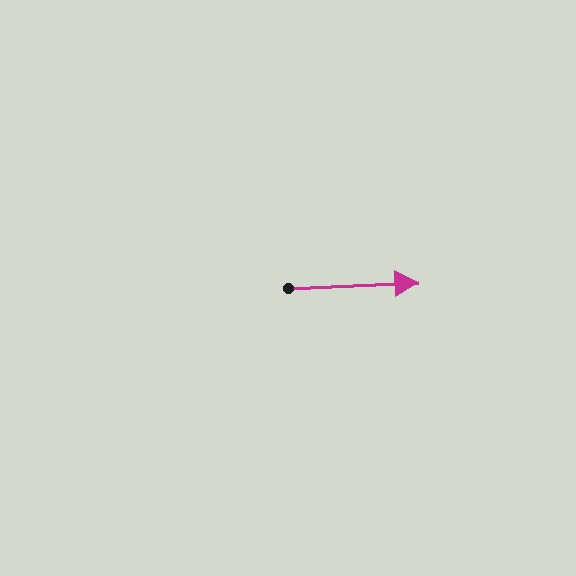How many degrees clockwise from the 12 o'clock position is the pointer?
Approximately 88 degrees.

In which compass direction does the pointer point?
East.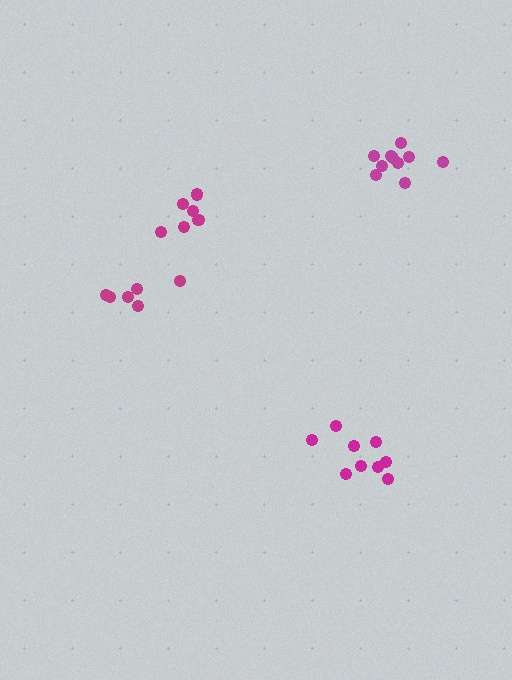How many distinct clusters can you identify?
There are 4 distinct clusters.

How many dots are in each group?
Group 1: 6 dots, Group 2: 6 dots, Group 3: 9 dots, Group 4: 10 dots (31 total).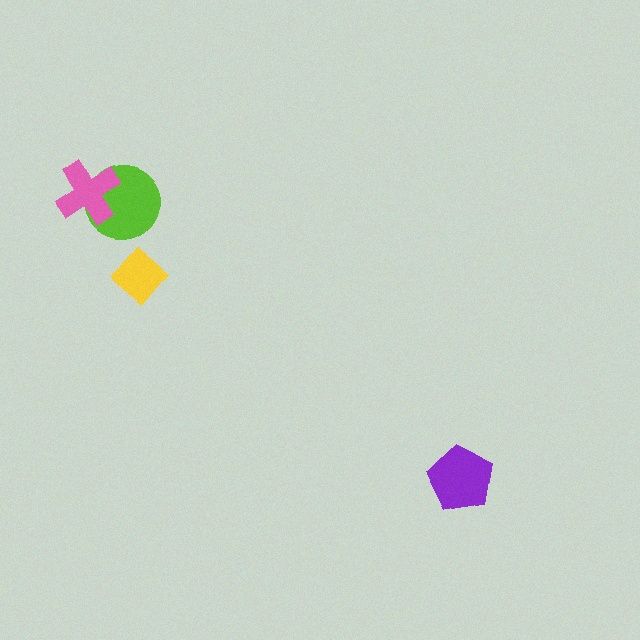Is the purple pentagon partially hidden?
No, no other shape covers it.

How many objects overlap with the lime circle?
1 object overlaps with the lime circle.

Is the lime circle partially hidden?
Yes, it is partially covered by another shape.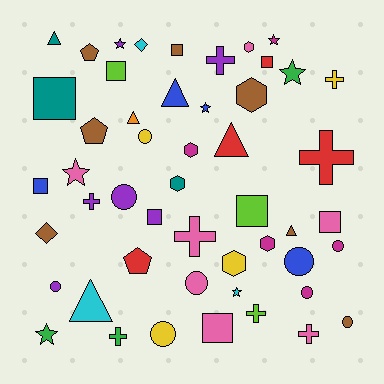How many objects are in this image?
There are 50 objects.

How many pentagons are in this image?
There are 3 pentagons.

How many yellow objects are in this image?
There are 4 yellow objects.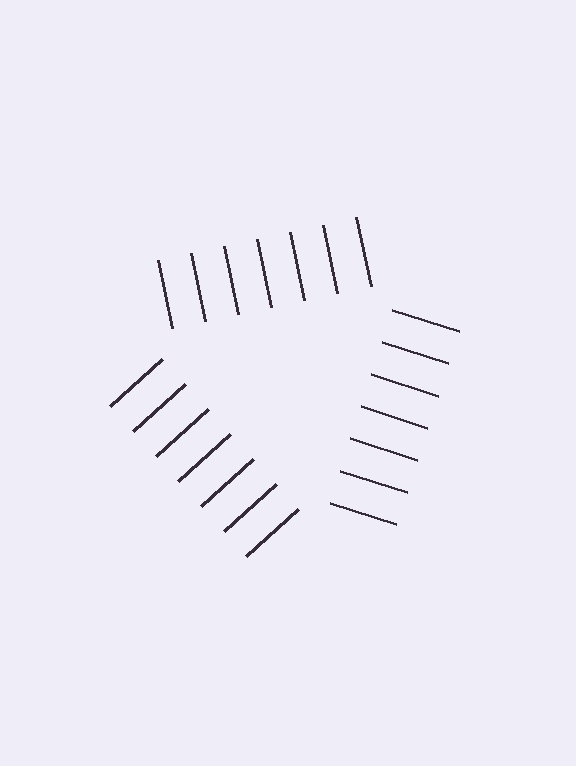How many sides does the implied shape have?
3 sides — the line-ends trace a triangle.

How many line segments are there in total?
21 — 7 along each of the 3 edges.